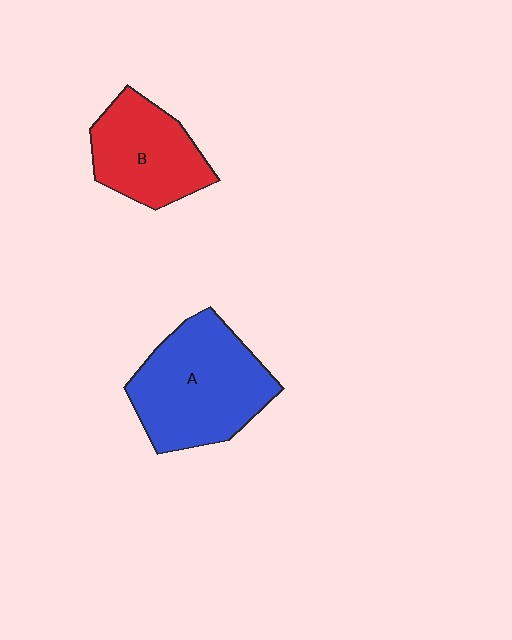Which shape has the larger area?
Shape A (blue).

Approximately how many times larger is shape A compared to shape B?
Approximately 1.4 times.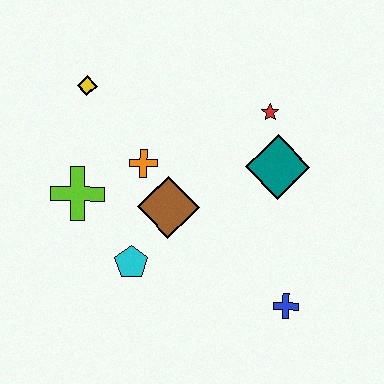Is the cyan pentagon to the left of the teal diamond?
Yes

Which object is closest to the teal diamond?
The red star is closest to the teal diamond.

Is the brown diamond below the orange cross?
Yes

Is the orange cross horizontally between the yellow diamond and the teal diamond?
Yes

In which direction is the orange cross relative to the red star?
The orange cross is to the left of the red star.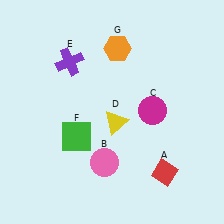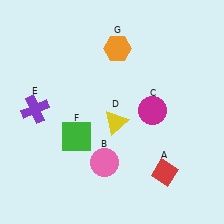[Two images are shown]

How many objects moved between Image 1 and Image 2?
1 object moved between the two images.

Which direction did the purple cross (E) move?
The purple cross (E) moved down.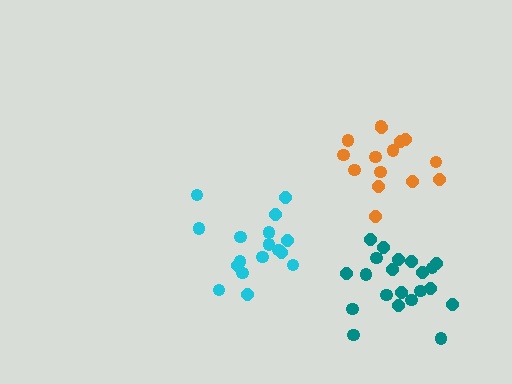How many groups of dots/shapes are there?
There are 3 groups.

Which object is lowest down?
The teal cluster is bottommost.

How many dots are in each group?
Group 1: 15 dots, Group 2: 17 dots, Group 3: 21 dots (53 total).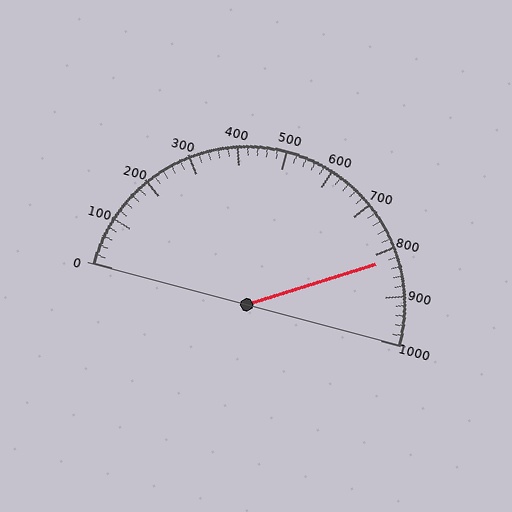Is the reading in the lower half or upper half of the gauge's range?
The reading is in the upper half of the range (0 to 1000).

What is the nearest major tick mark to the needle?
The nearest major tick mark is 800.